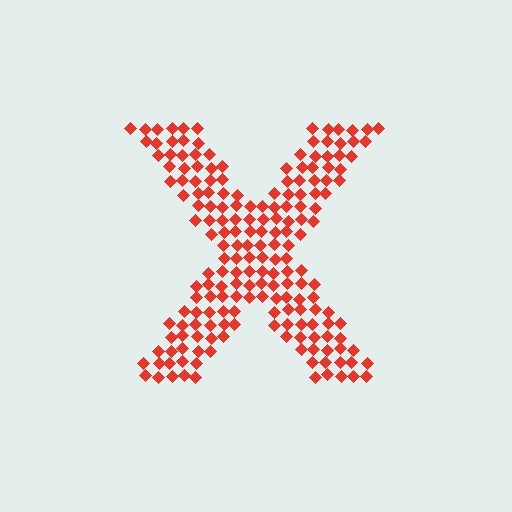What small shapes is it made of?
It is made of small diamonds.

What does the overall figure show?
The overall figure shows the letter X.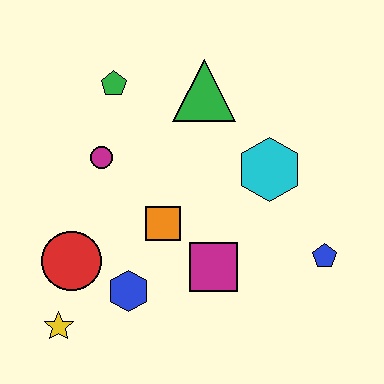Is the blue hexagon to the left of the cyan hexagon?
Yes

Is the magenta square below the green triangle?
Yes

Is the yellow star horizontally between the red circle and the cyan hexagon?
No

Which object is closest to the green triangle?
The green pentagon is closest to the green triangle.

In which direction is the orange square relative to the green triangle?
The orange square is below the green triangle.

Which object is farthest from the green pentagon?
The blue pentagon is farthest from the green pentagon.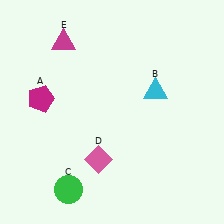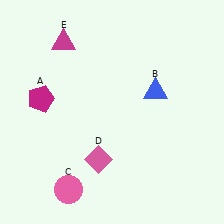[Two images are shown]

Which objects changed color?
B changed from cyan to blue. C changed from green to pink.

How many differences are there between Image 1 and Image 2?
There are 2 differences between the two images.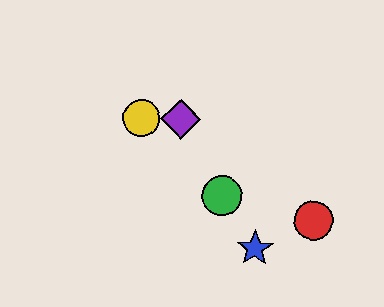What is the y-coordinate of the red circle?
The red circle is at y≈221.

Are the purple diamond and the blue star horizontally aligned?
No, the purple diamond is at y≈119 and the blue star is at y≈248.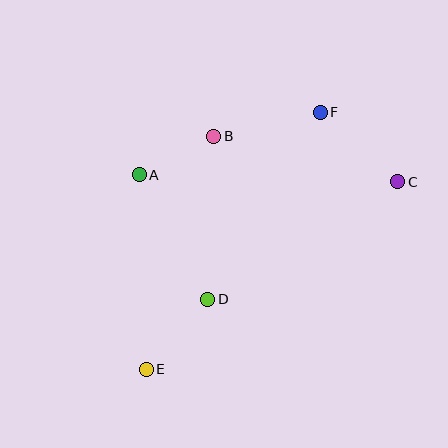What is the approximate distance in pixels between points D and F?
The distance between D and F is approximately 218 pixels.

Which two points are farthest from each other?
Points C and E are farthest from each other.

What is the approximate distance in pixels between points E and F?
The distance between E and F is approximately 311 pixels.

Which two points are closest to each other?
Points A and B are closest to each other.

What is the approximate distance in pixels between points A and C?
The distance between A and C is approximately 259 pixels.